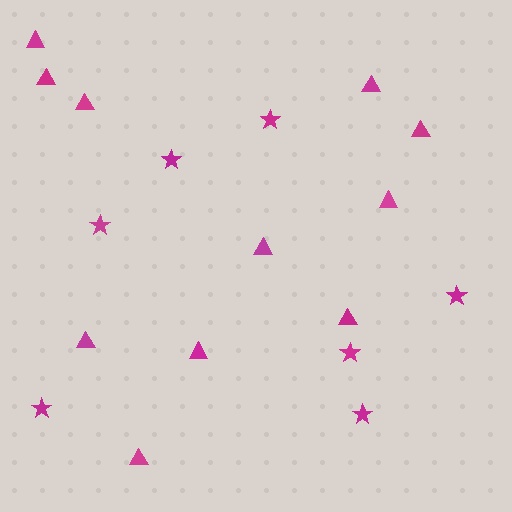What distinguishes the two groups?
There are 2 groups: one group of triangles (11) and one group of stars (7).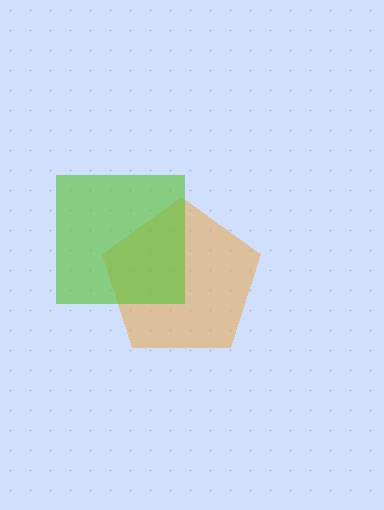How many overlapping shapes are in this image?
There are 2 overlapping shapes in the image.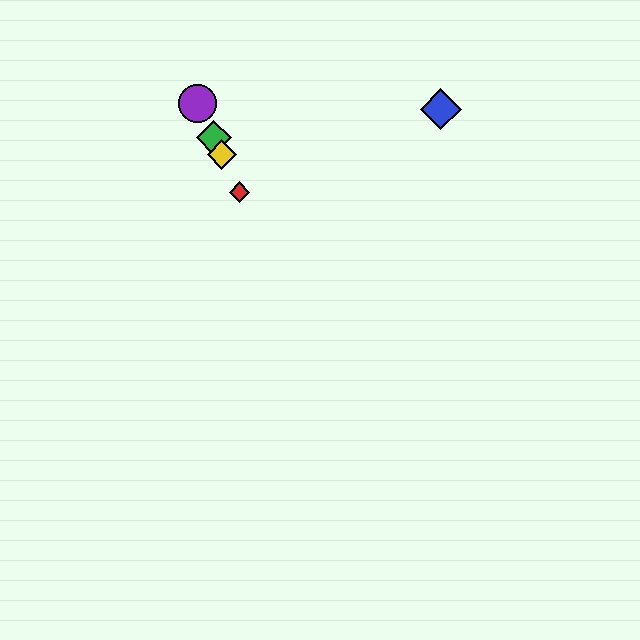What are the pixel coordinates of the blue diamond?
The blue diamond is at (441, 109).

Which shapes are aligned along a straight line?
The red diamond, the green diamond, the yellow diamond, the purple circle are aligned along a straight line.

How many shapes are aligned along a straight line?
4 shapes (the red diamond, the green diamond, the yellow diamond, the purple circle) are aligned along a straight line.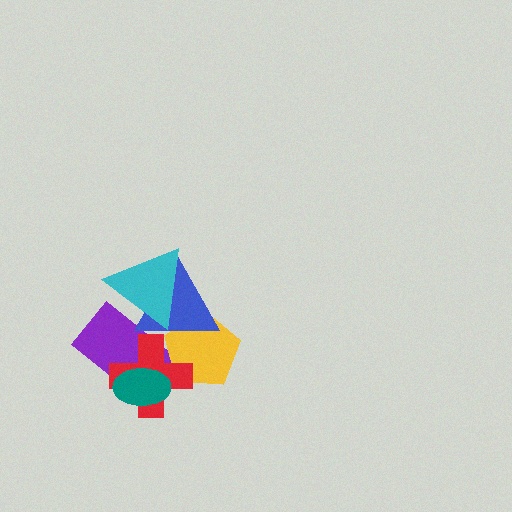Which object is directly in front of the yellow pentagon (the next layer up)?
The red cross is directly in front of the yellow pentagon.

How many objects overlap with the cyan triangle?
2 objects overlap with the cyan triangle.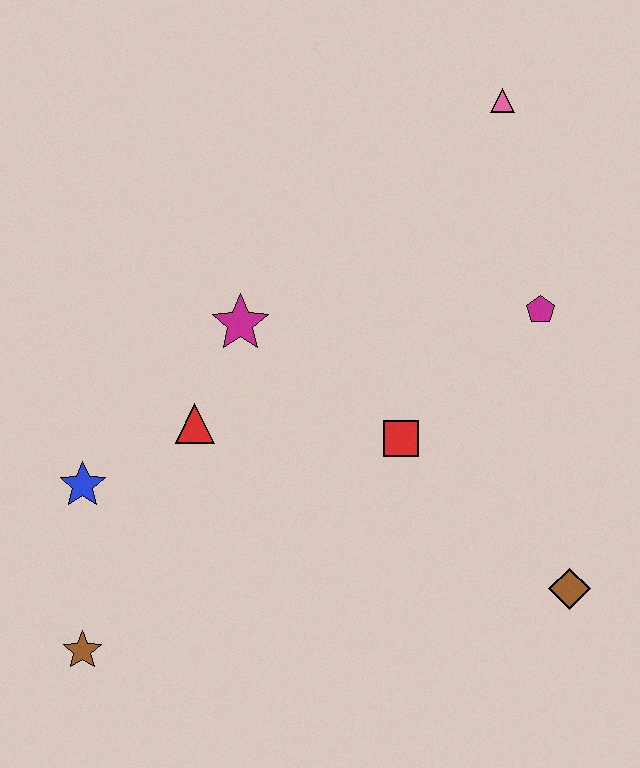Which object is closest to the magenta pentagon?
The red square is closest to the magenta pentagon.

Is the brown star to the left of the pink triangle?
Yes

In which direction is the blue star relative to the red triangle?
The blue star is to the left of the red triangle.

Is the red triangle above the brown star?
Yes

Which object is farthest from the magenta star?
The brown diamond is farthest from the magenta star.